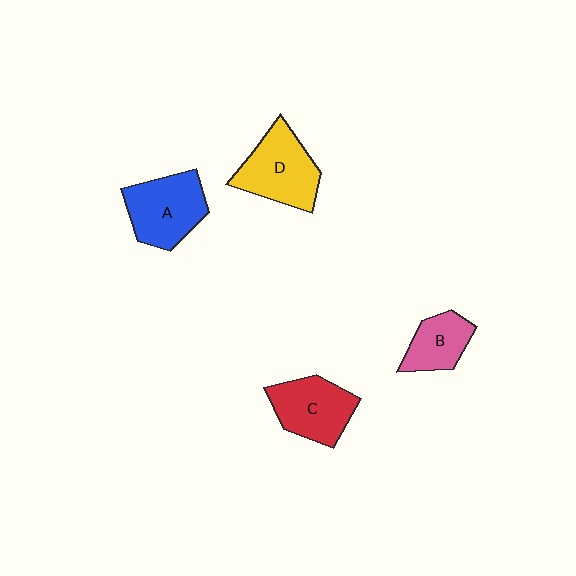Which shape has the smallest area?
Shape B (pink).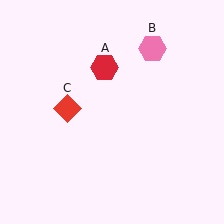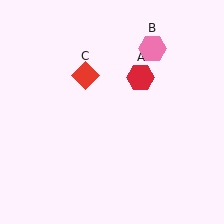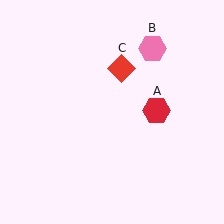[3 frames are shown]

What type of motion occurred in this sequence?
The red hexagon (object A), red diamond (object C) rotated clockwise around the center of the scene.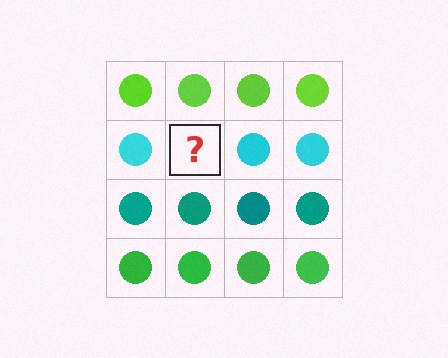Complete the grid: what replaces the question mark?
The question mark should be replaced with a cyan circle.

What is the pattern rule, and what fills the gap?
The rule is that each row has a consistent color. The gap should be filled with a cyan circle.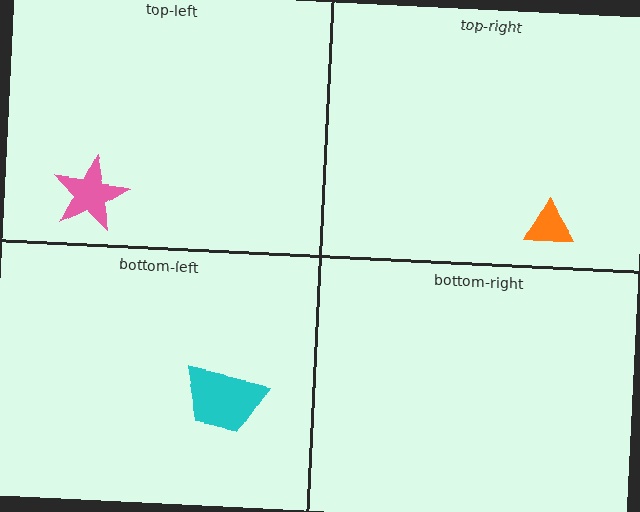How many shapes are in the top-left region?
1.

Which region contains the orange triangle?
The top-right region.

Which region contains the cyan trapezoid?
The bottom-left region.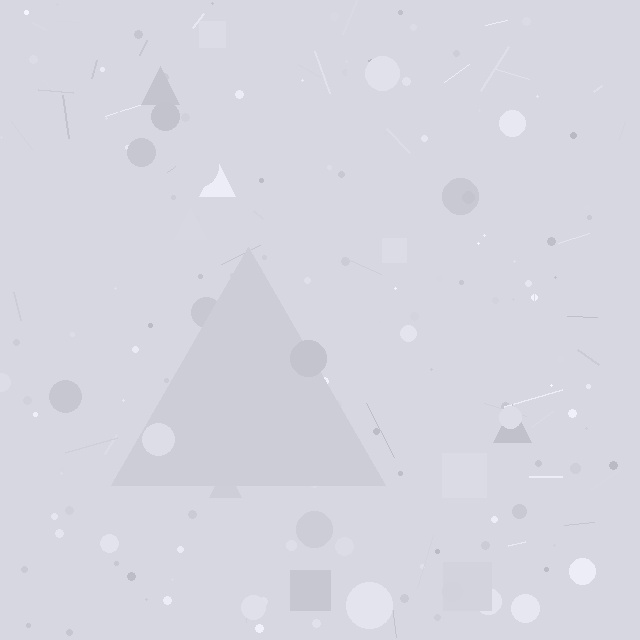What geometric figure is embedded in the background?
A triangle is embedded in the background.